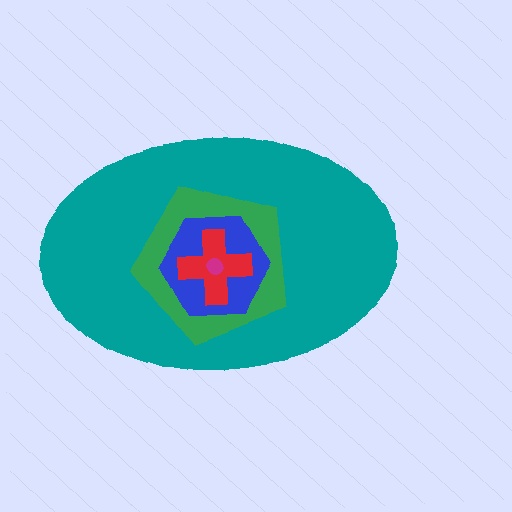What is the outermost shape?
The teal ellipse.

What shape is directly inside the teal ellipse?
The green pentagon.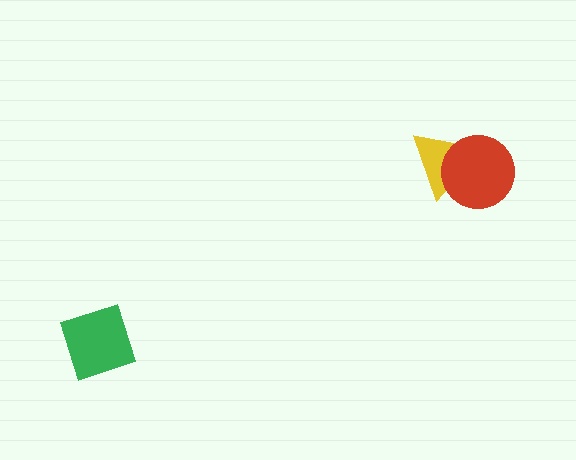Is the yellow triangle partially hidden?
Yes, it is partially covered by another shape.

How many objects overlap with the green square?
0 objects overlap with the green square.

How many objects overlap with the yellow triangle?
1 object overlaps with the yellow triangle.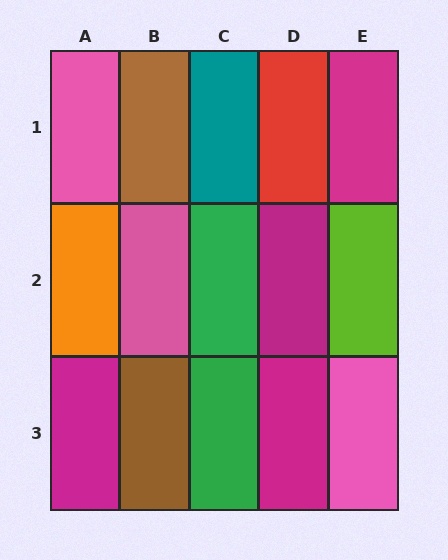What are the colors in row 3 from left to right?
Magenta, brown, green, magenta, pink.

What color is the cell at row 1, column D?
Red.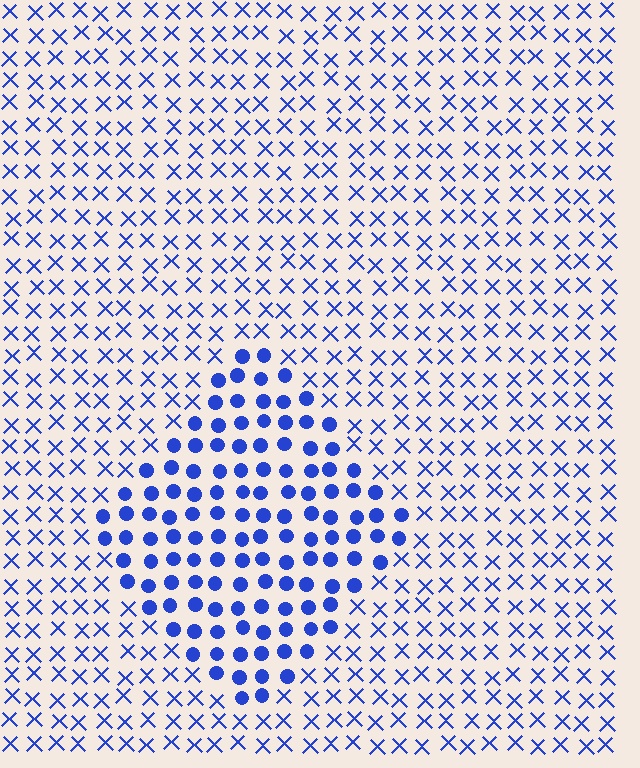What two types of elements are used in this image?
The image uses circles inside the diamond region and X marks outside it.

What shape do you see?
I see a diamond.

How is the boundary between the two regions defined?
The boundary is defined by a change in element shape: circles inside vs. X marks outside. All elements share the same color and spacing.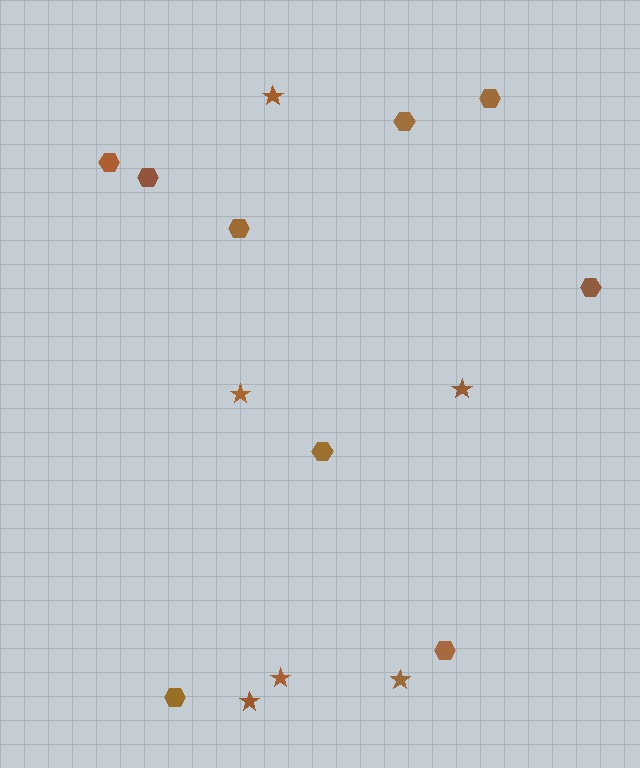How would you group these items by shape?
There are 2 groups: one group of hexagons (9) and one group of stars (6).